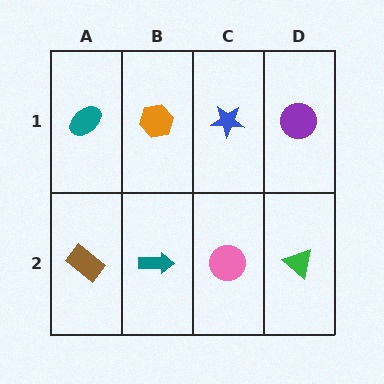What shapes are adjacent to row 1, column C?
A pink circle (row 2, column C), an orange hexagon (row 1, column B), a purple circle (row 1, column D).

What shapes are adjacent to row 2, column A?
A teal ellipse (row 1, column A), a teal arrow (row 2, column B).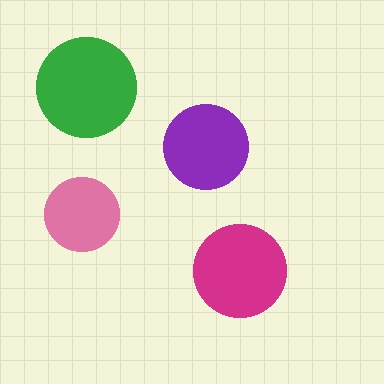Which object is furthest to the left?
The pink circle is leftmost.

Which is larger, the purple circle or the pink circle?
The purple one.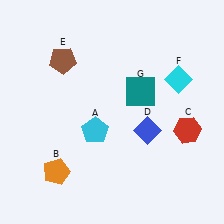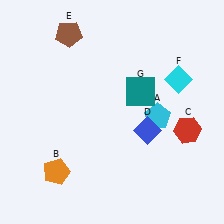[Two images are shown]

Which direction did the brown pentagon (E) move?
The brown pentagon (E) moved up.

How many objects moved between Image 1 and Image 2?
2 objects moved between the two images.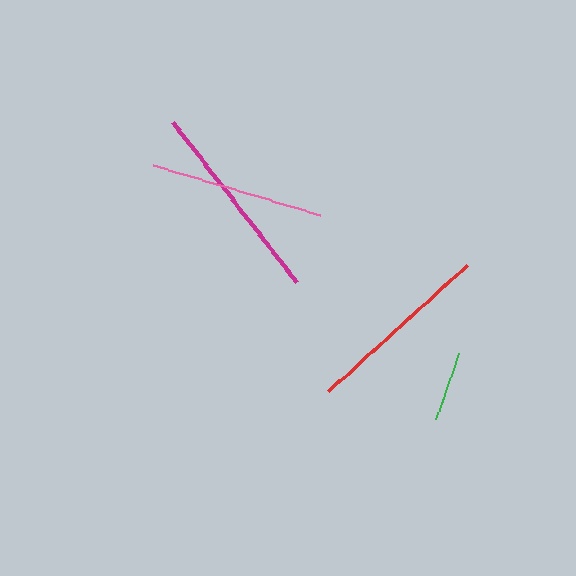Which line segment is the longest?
The magenta line is the longest at approximately 203 pixels.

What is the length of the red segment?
The red segment is approximately 187 pixels long.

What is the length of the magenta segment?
The magenta segment is approximately 203 pixels long.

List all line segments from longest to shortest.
From longest to shortest: magenta, red, pink, green.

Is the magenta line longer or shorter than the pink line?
The magenta line is longer than the pink line.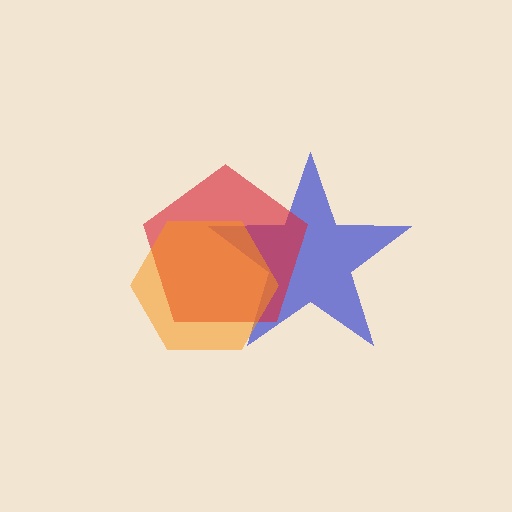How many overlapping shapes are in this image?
There are 3 overlapping shapes in the image.